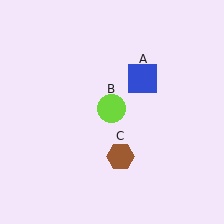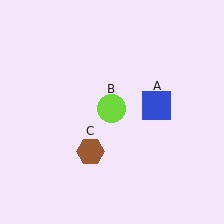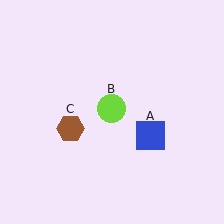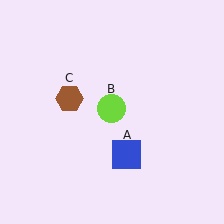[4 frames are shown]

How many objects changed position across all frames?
2 objects changed position: blue square (object A), brown hexagon (object C).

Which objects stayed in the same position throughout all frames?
Lime circle (object B) remained stationary.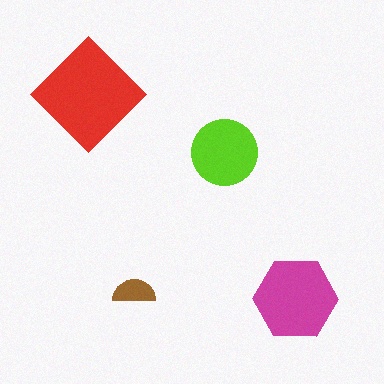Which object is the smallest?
The brown semicircle.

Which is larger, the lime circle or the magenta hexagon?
The magenta hexagon.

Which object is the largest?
The red diamond.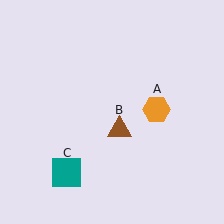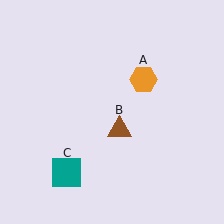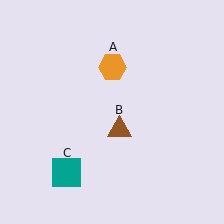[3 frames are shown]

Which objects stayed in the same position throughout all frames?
Brown triangle (object B) and teal square (object C) remained stationary.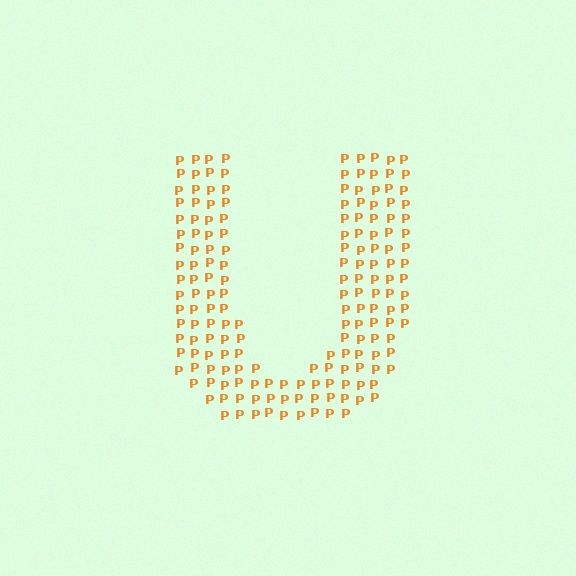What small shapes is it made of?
It is made of small letter P's.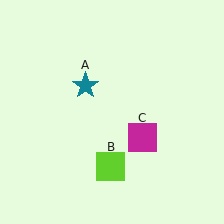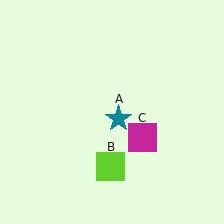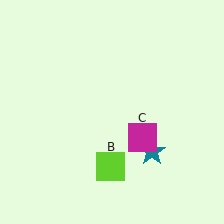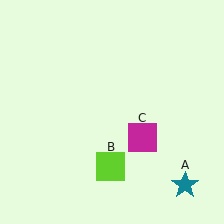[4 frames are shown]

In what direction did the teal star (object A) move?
The teal star (object A) moved down and to the right.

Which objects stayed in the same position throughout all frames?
Lime square (object B) and magenta square (object C) remained stationary.